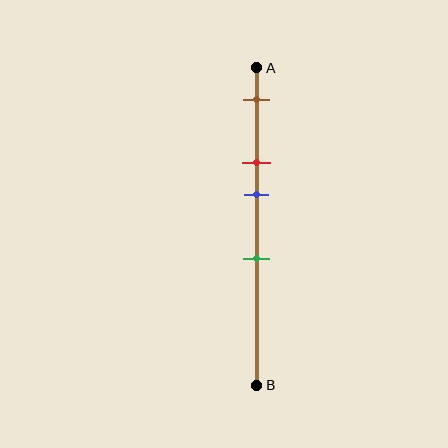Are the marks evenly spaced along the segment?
No, the marks are not evenly spaced.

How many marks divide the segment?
There are 4 marks dividing the segment.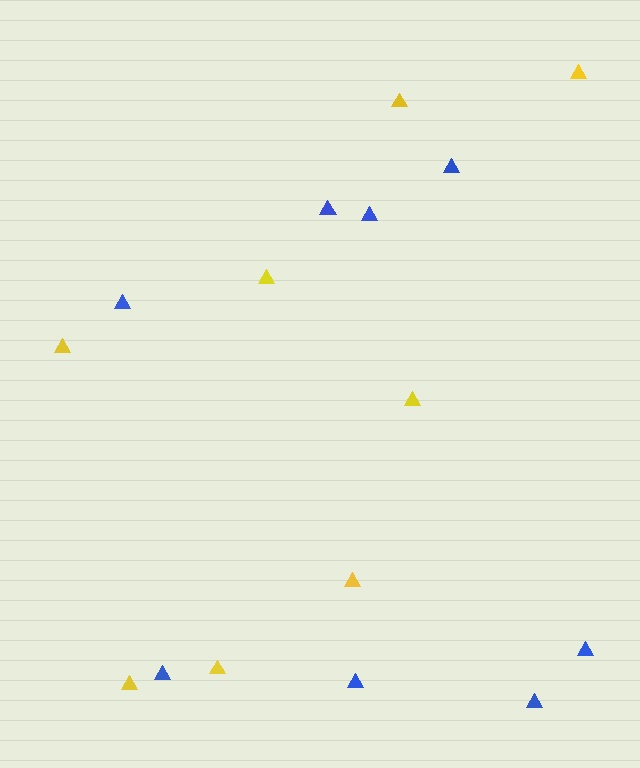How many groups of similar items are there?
There are 2 groups: one group of blue triangles (8) and one group of yellow triangles (8).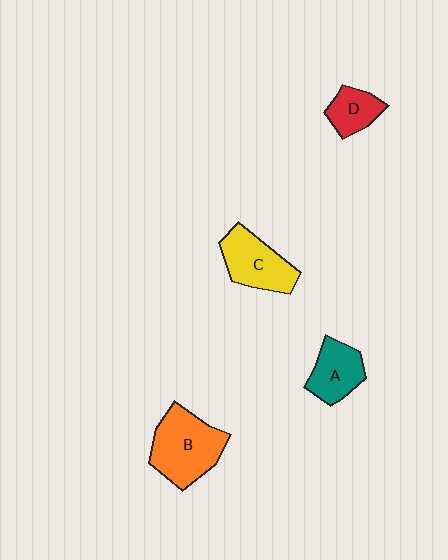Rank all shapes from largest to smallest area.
From largest to smallest: B (orange), C (yellow), A (teal), D (red).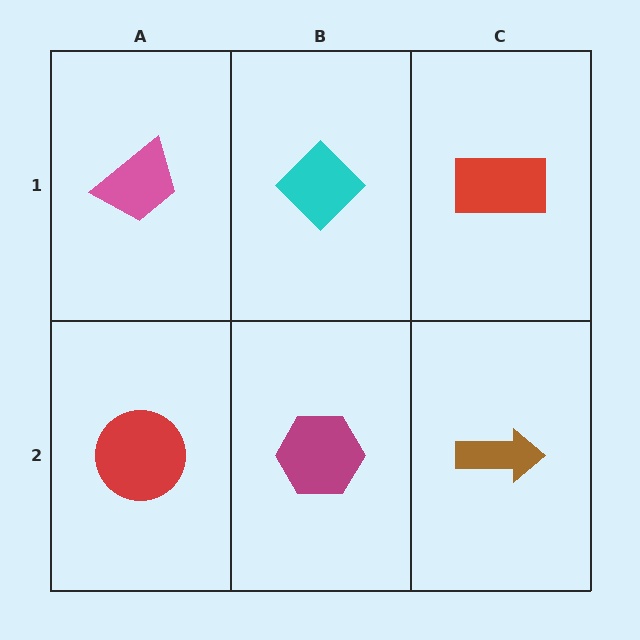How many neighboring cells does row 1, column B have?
3.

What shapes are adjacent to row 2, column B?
A cyan diamond (row 1, column B), a red circle (row 2, column A), a brown arrow (row 2, column C).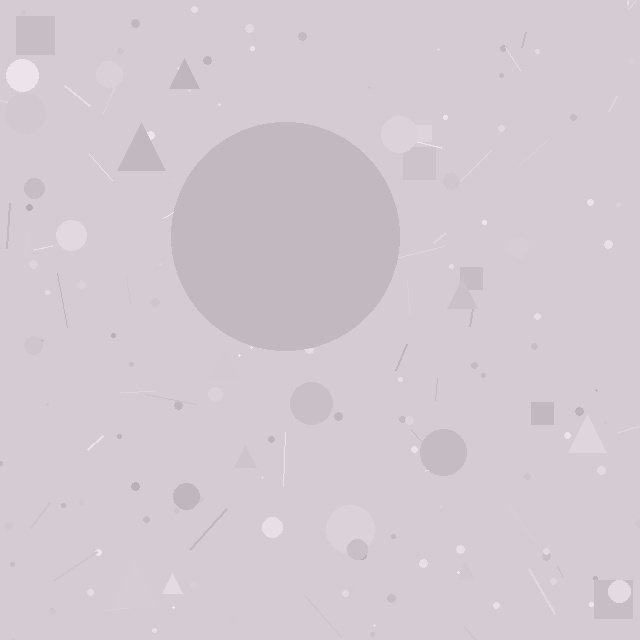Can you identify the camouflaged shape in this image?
The camouflaged shape is a circle.